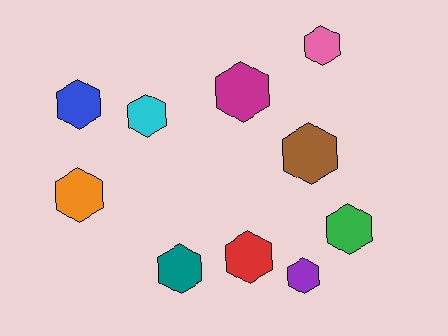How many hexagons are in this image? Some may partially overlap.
There are 10 hexagons.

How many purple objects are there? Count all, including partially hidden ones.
There is 1 purple object.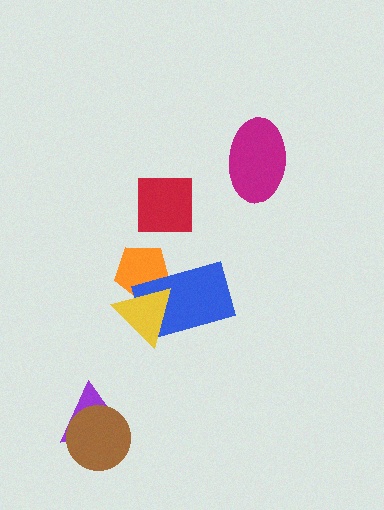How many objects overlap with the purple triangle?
1 object overlaps with the purple triangle.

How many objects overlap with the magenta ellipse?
0 objects overlap with the magenta ellipse.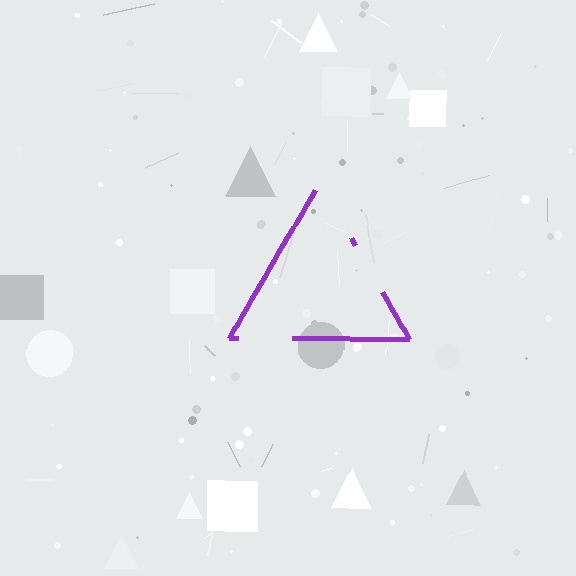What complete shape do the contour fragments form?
The contour fragments form a triangle.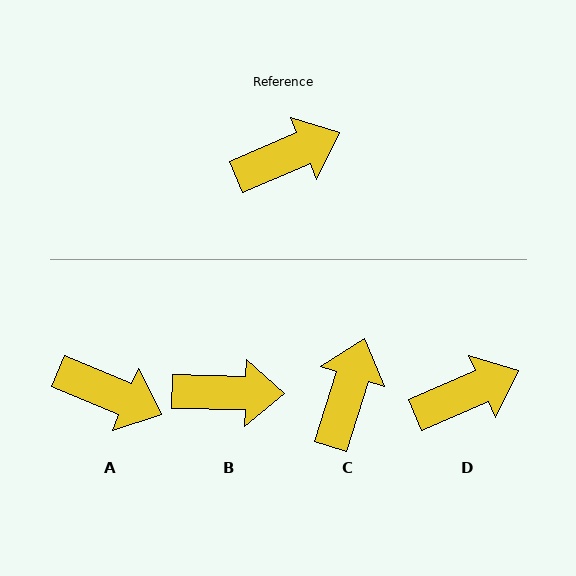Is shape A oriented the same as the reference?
No, it is off by about 46 degrees.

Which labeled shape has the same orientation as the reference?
D.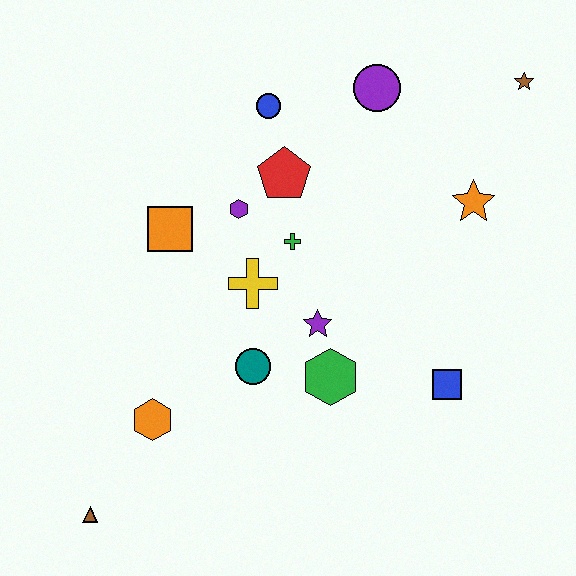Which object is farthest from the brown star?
The brown triangle is farthest from the brown star.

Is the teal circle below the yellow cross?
Yes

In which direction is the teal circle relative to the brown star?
The teal circle is below the brown star.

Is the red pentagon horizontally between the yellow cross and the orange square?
No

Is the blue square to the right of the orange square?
Yes